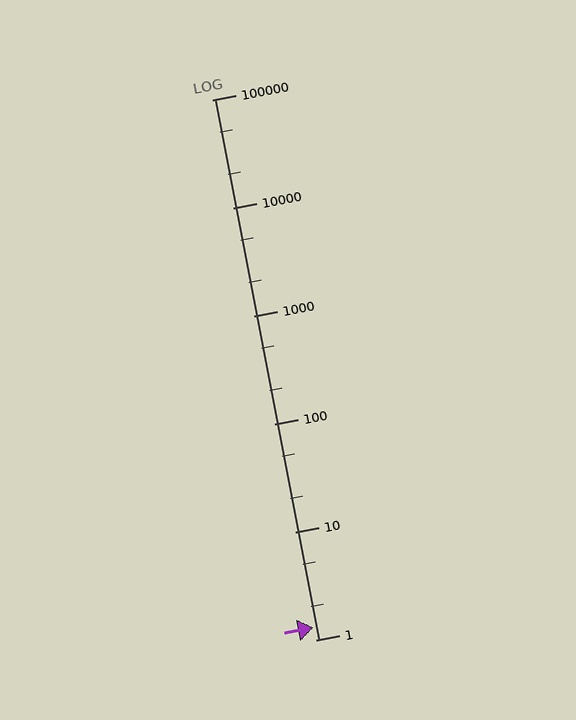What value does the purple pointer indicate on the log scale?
The pointer indicates approximately 1.3.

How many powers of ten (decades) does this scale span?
The scale spans 5 decades, from 1 to 100000.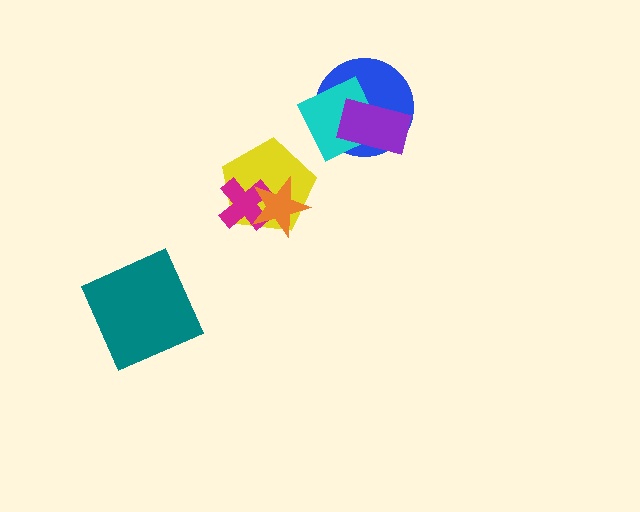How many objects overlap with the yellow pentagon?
2 objects overlap with the yellow pentagon.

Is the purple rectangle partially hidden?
No, no other shape covers it.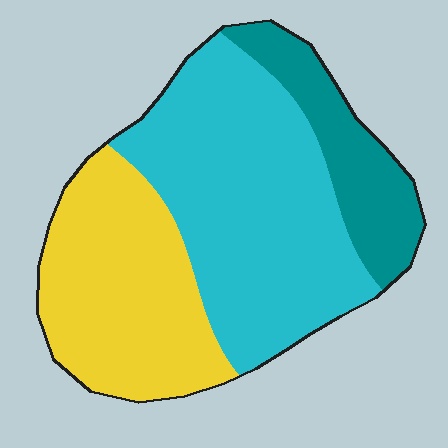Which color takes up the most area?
Cyan, at roughly 50%.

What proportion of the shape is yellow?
Yellow covers 34% of the shape.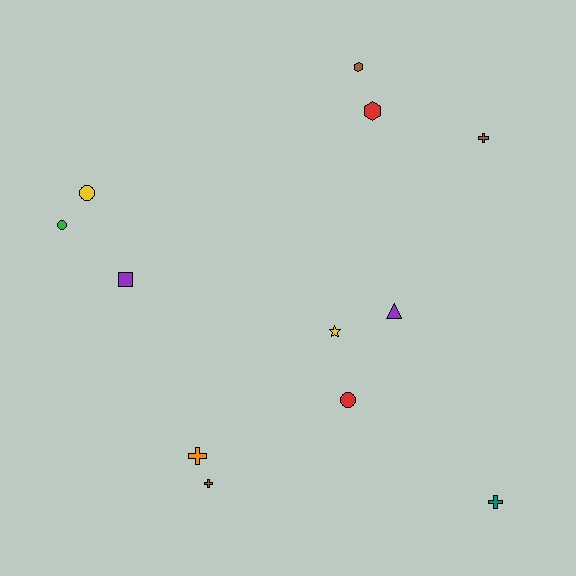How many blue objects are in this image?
There are no blue objects.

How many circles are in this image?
There are 3 circles.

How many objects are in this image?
There are 12 objects.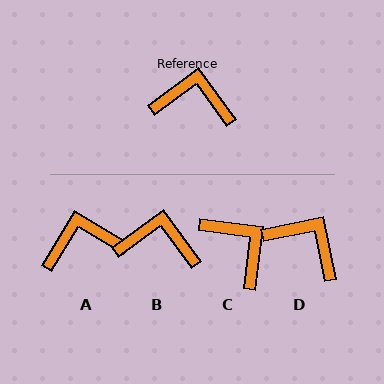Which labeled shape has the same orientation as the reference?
B.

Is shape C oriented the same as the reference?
No, it is off by about 43 degrees.